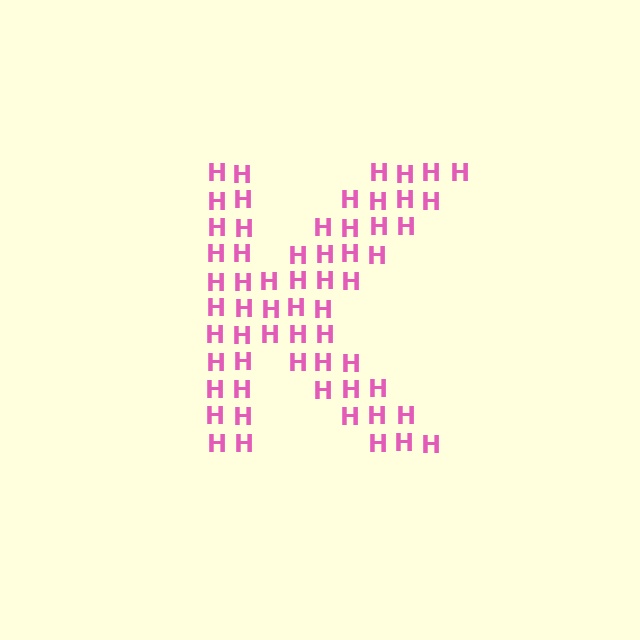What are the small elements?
The small elements are letter H's.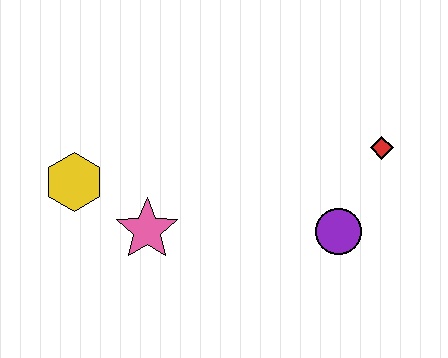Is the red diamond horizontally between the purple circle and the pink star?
No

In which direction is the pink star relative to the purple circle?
The pink star is to the left of the purple circle.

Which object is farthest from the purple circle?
The yellow hexagon is farthest from the purple circle.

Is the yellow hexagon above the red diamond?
No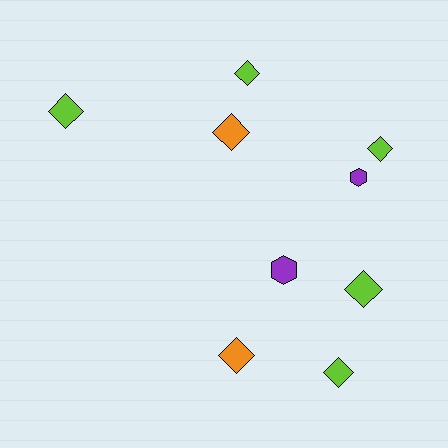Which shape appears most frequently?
Diamond, with 7 objects.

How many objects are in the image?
There are 9 objects.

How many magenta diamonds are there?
There are no magenta diamonds.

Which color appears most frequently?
Lime, with 5 objects.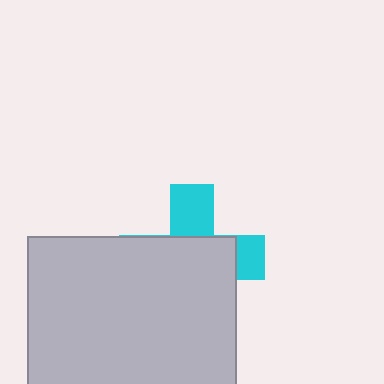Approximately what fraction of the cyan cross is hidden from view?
Roughly 68% of the cyan cross is hidden behind the light gray rectangle.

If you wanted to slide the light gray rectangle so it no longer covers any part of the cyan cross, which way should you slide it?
Slide it down — that is the most direct way to separate the two shapes.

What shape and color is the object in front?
The object in front is a light gray rectangle.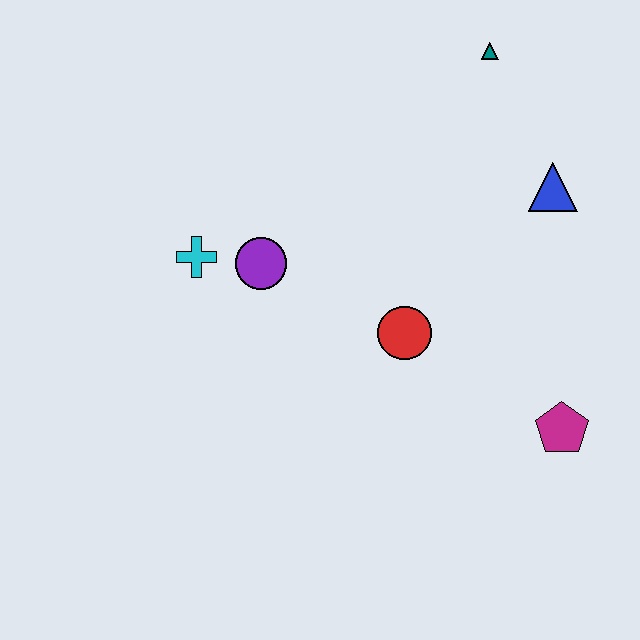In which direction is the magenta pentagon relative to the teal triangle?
The magenta pentagon is below the teal triangle.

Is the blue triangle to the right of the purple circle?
Yes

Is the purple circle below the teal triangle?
Yes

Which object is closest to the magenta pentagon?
The red circle is closest to the magenta pentagon.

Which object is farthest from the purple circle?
The magenta pentagon is farthest from the purple circle.